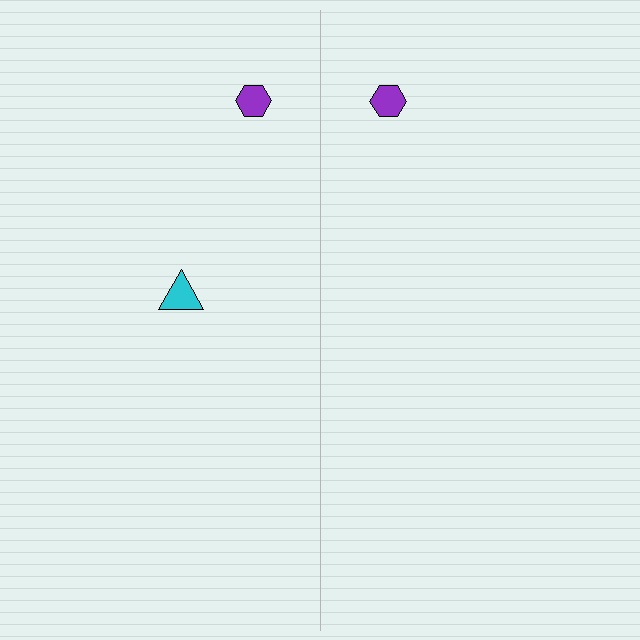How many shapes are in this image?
There are 3 shapes in this image.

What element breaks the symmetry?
A cyan triangle is missing from the right side.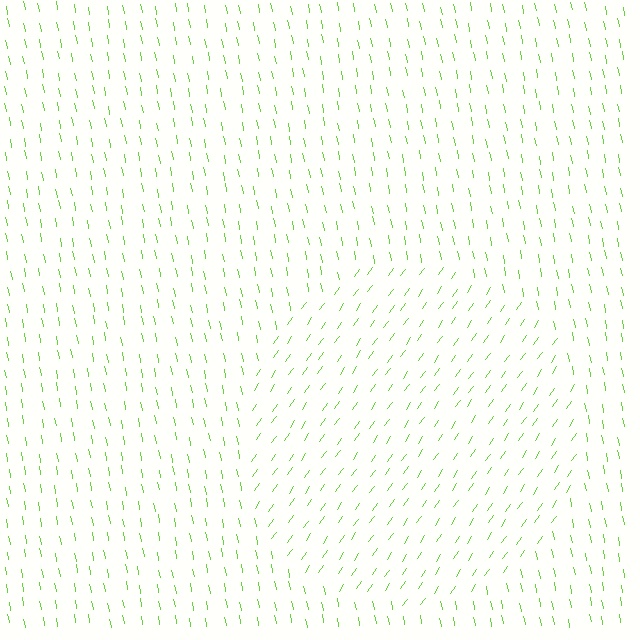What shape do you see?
I see a circle.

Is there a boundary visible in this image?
Yes, there is a texture boundary formed by a change in line orientation.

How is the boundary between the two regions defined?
The boundary is defined purely by a change in line orientation (approximately 45 degrees difference). All lines are the same color and thickness.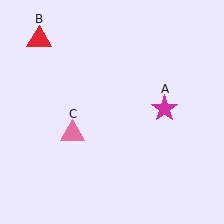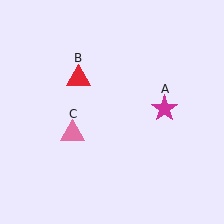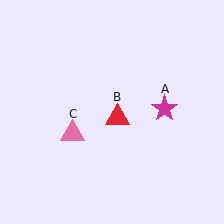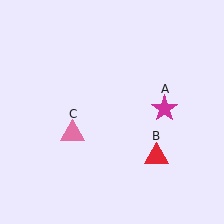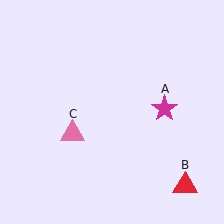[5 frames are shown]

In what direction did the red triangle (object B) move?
The red triangle (object B) moved down and to the right.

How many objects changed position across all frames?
1 object changed position: red triangle (object B).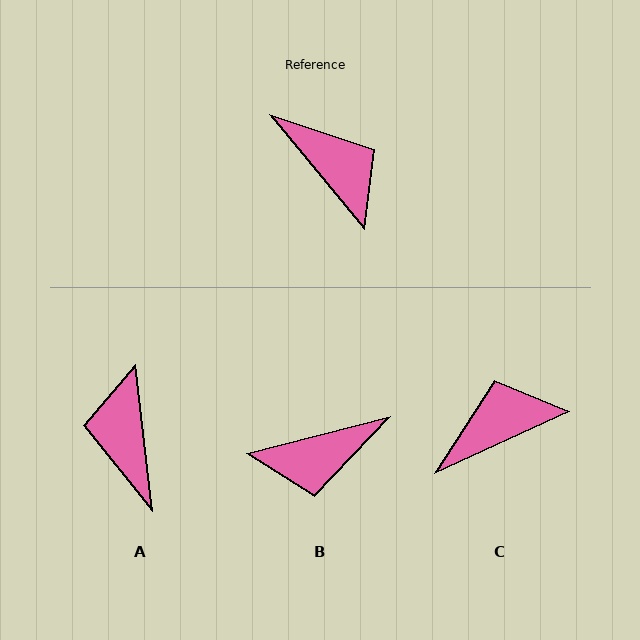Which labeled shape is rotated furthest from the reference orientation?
A, about 147 degrees away.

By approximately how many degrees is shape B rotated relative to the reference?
Approximately 115 degrees clockwise.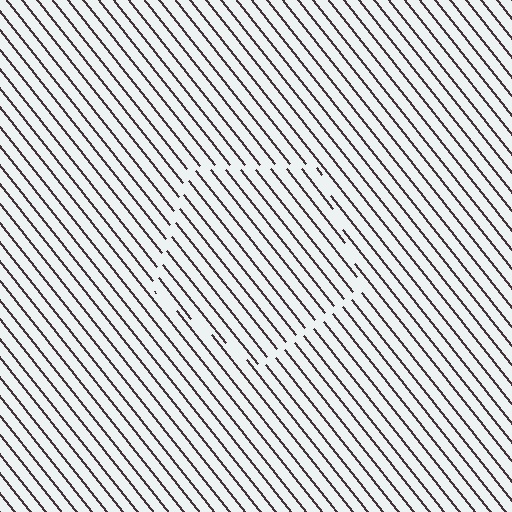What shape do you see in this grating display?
An illusory pentagon. The interior of the shape contains the same grating, shifted by half a period — the contour is defined by the phase discontinuity where line-ends from the inner and outer gratings abut.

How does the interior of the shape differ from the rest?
The interior of the shape contains the same grating, shifted by half a period — the contour is defined by the phase discontinuity where line-ends from the inner and outer gratings abut.